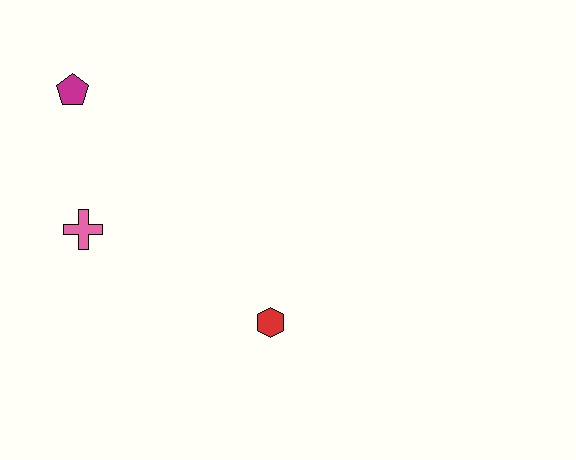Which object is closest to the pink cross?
The magenta pentagon is closest to the pink cross.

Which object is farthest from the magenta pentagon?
The red hexagon is farthest from the magenta pentagon.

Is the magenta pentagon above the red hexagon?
Yes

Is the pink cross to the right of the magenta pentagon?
Yes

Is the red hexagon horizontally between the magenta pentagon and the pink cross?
No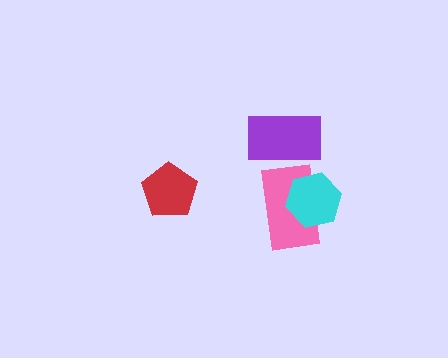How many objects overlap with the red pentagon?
0 objects overlap with the red pentagon.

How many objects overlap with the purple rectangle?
0 objects overlap with the purple rectangle.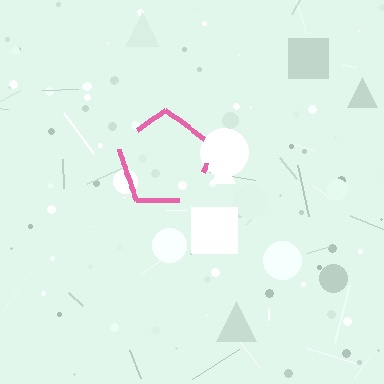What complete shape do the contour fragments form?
The contour fragments form a pentagon.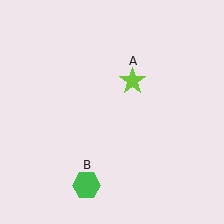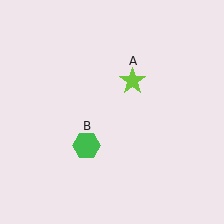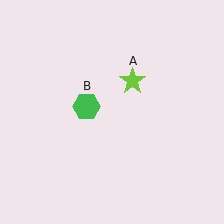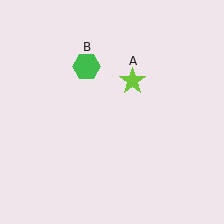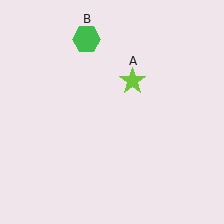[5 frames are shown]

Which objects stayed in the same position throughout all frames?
Lime star (object A) remained stationary.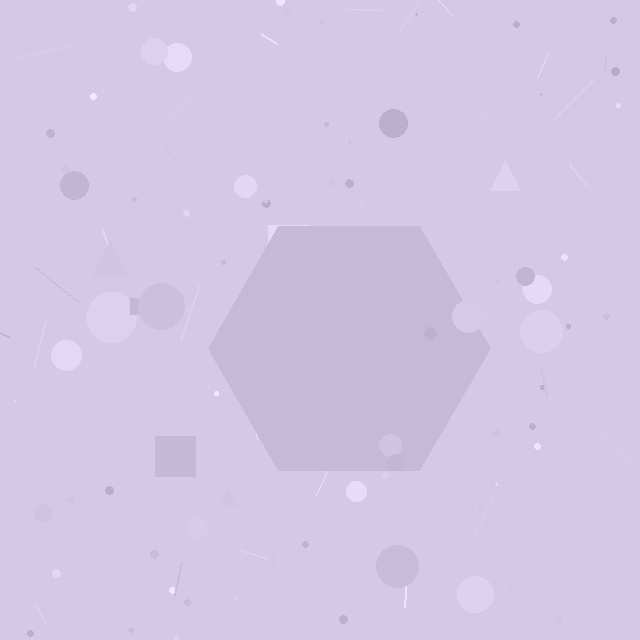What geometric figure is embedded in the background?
A hexagon is embedded in the background.